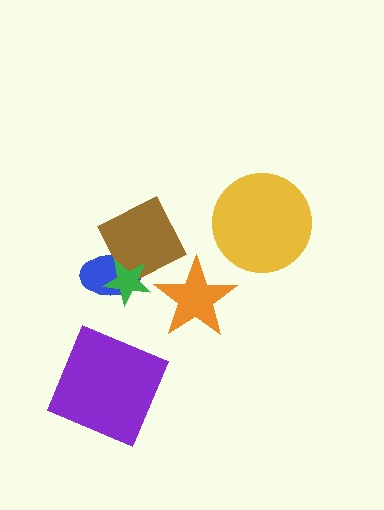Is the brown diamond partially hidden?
Yes, it is partially covered by another shape.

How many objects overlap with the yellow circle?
0 objects overlap with the yellow circle.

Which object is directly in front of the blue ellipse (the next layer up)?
The brown diamond is directly in front of the blue ellipse.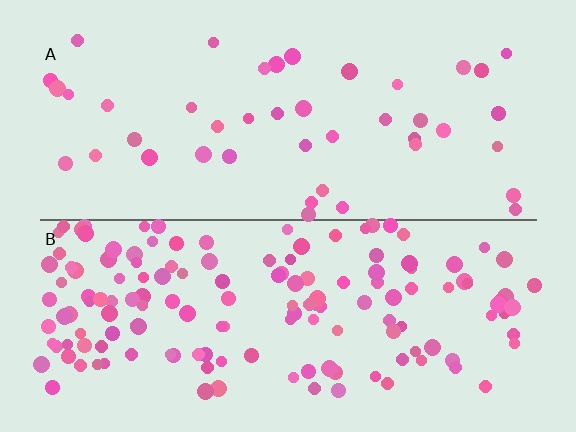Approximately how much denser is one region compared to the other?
Approximately 3.5× — region B over region A.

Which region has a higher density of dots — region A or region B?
B (the bottom).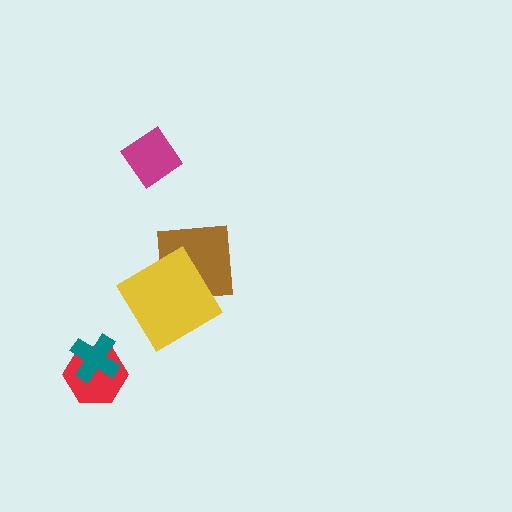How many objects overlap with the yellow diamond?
1 object overlaps with the yellow diamond.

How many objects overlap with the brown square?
1 object overlaps with the brown square.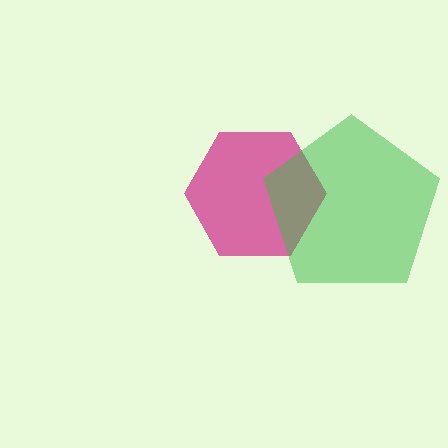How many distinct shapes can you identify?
There are 2 distinct shapes: a magenta hexagon, a green pentagon.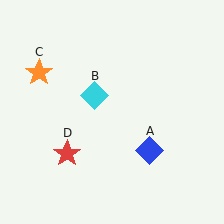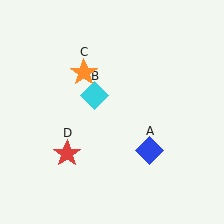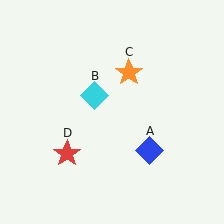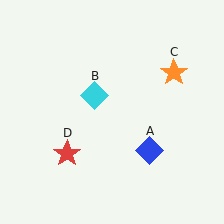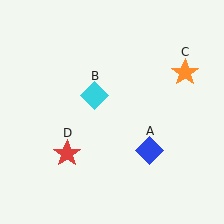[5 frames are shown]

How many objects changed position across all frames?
1 object changed position: orange star (object C).